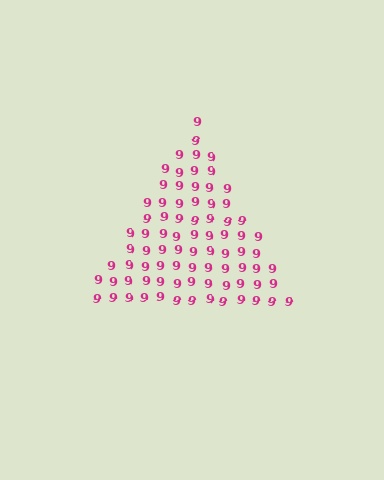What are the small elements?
The small elements are digit 9's.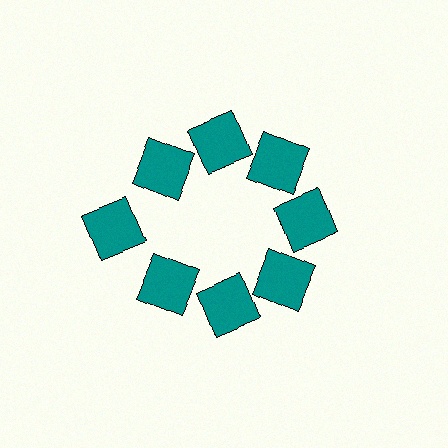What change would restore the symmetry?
The symmetry would be restored by moving it inward, back onto the ring so that all 8 squares sit at equal angles and equal distance from the center.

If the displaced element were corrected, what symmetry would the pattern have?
It would have 8-fold rotational symmetry — the pattern would map onto itself every 45 degrees.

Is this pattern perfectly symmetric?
No. The 8 teal squares are arranged in a ring, but one element near the 9 o'clock position is pushed outward from the center, breaking the 8-fold rotational symmetry.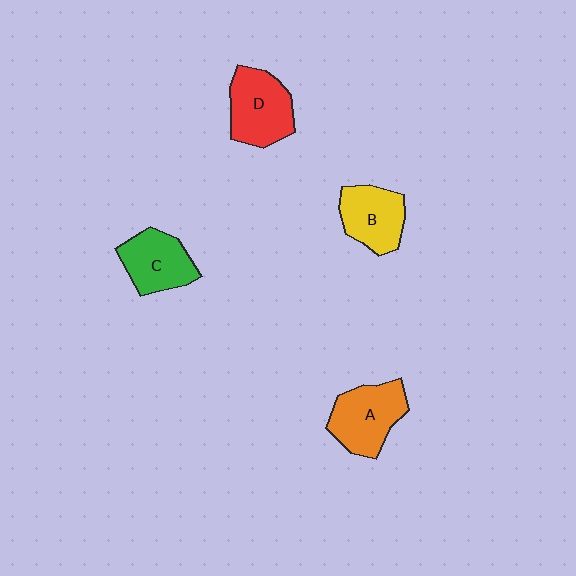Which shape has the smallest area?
Shape B (yellow).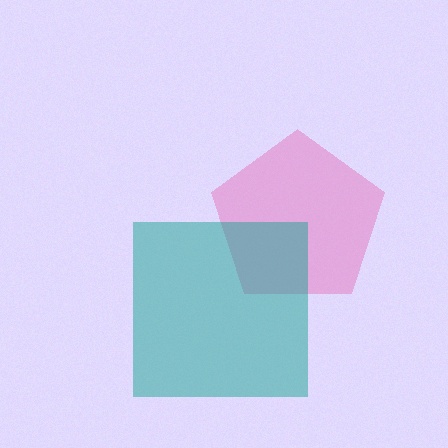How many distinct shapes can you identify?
There are 2 distinct shapes: a pink pentagon, a teal square.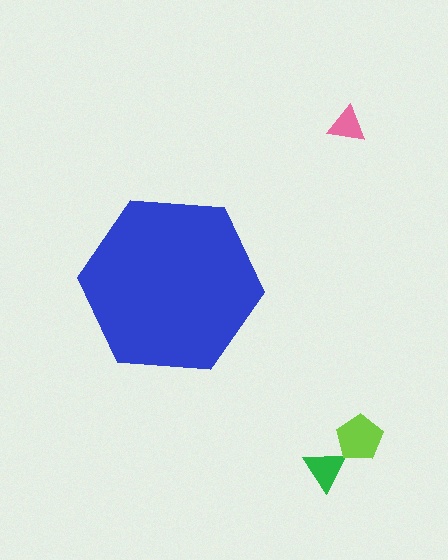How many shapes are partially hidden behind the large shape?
0 shapes are partially hidden.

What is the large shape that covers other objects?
A blue hexagon.